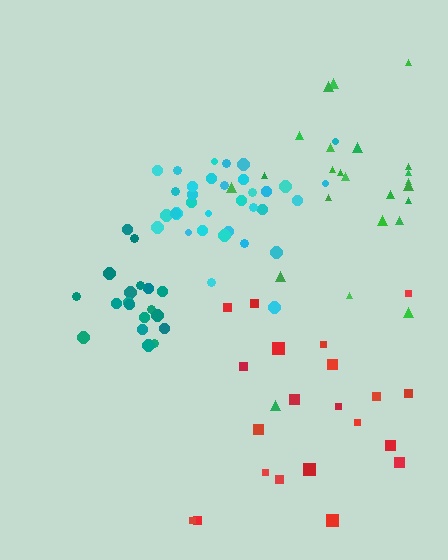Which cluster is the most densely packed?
Teal.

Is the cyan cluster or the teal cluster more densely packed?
Teal.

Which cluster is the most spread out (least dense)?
Red.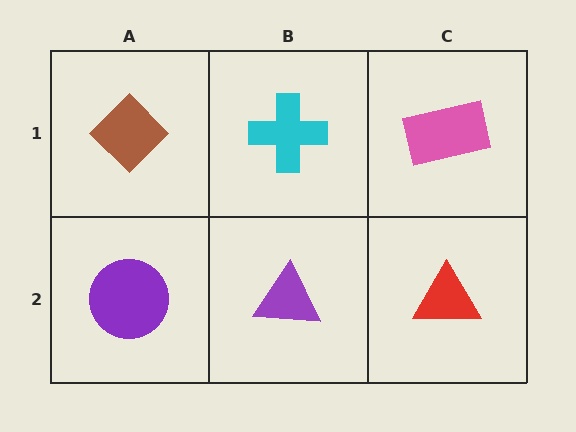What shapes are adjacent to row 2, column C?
A pink rectangle (row 1, column C), a purple triangle (row 2, column B).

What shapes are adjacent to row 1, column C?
A red triangle (row 2, column C), a cyan cross (row 1, column B).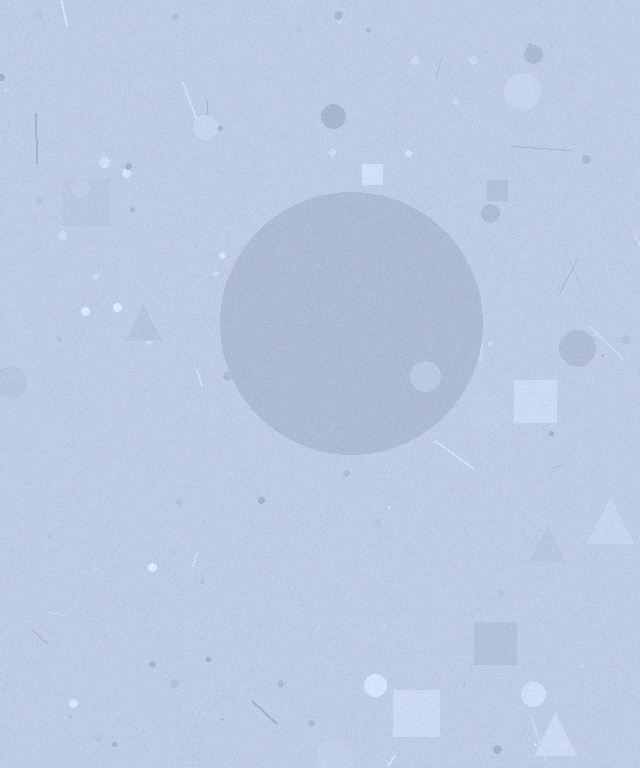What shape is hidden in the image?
A circle is hidden in the image.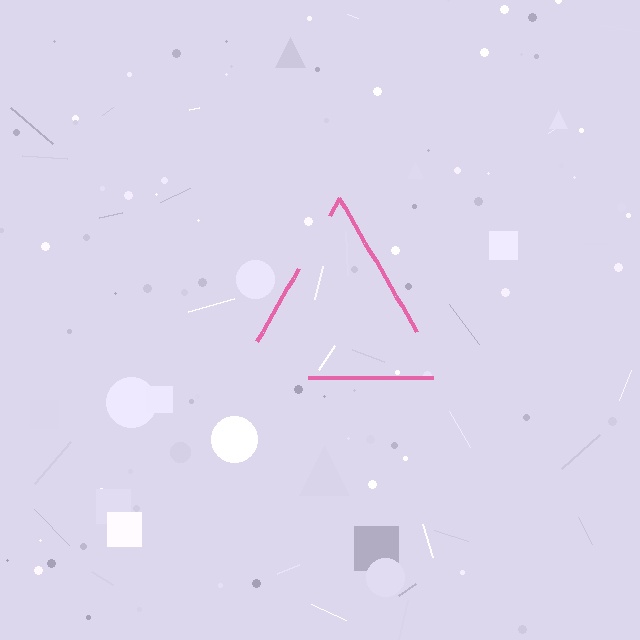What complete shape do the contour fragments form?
The contour fragments form a triangle.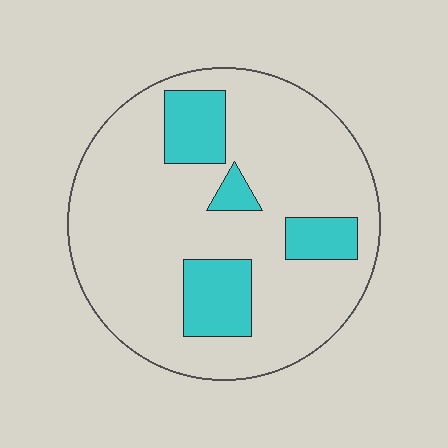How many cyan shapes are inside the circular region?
4.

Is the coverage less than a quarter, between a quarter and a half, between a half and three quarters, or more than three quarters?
Less than a quarter.